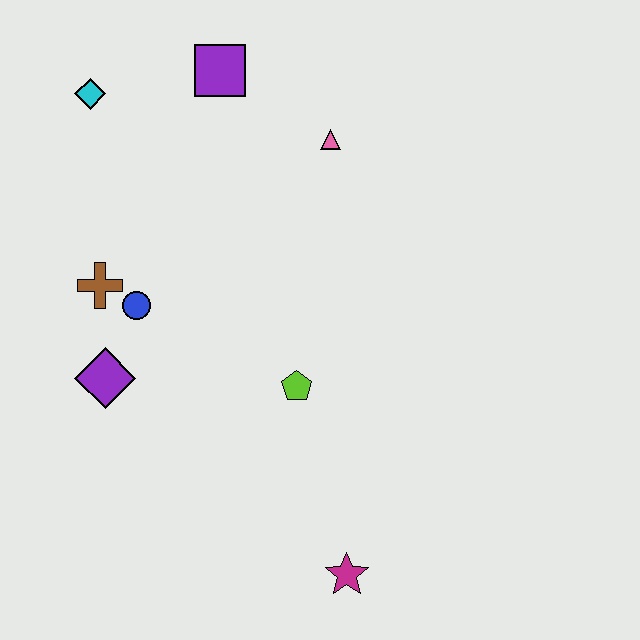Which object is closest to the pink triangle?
The purple square is closest to the pink triangle.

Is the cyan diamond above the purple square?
No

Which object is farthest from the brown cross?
The magenta star is farthest from the brown cross.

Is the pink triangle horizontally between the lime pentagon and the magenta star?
Yes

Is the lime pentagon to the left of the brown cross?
No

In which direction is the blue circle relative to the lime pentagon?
The blue circle is to the left of the lime pentagon.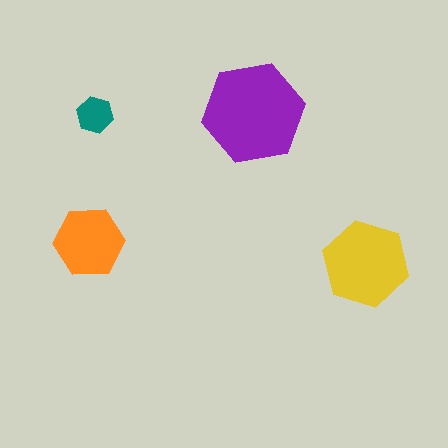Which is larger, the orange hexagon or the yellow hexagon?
The yellow one.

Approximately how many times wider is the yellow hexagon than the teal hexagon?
About 2.5 times wider.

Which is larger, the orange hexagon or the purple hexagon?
The purple one.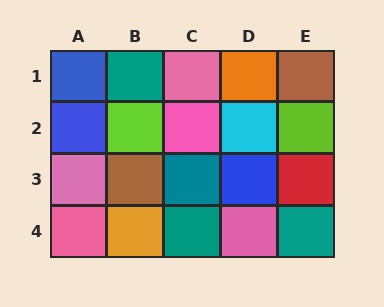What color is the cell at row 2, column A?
Blue.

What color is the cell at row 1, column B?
Teal.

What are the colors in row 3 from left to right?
Pink, brown, teal, blue, red.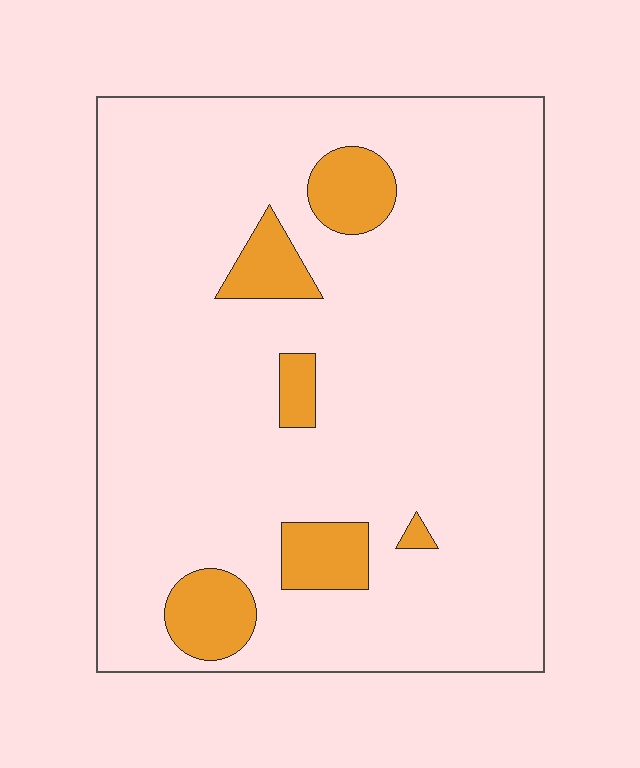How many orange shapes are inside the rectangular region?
6.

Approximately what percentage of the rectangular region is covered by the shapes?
Approximately 10%.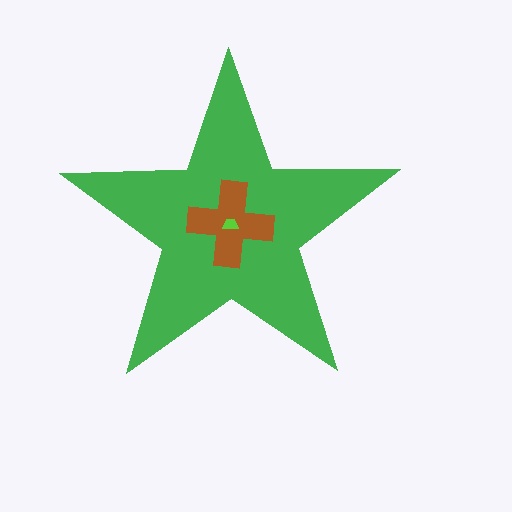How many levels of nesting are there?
3.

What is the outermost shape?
The green star.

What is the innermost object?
The lime trapezoid.